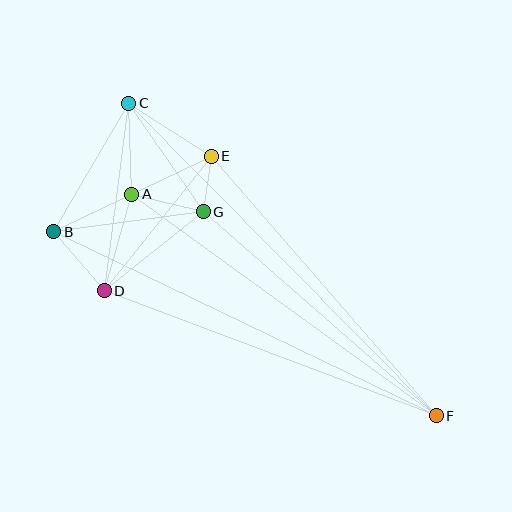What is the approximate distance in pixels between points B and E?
The distance between B and E is approximately 175 pixels.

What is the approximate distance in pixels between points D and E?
The distance between D and E is approximately 172 pixels.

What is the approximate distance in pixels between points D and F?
The distance between D and F is approximately 355 pixels.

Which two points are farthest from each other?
Points C and F are farthest from each other.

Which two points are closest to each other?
Points E and G are closest to each other.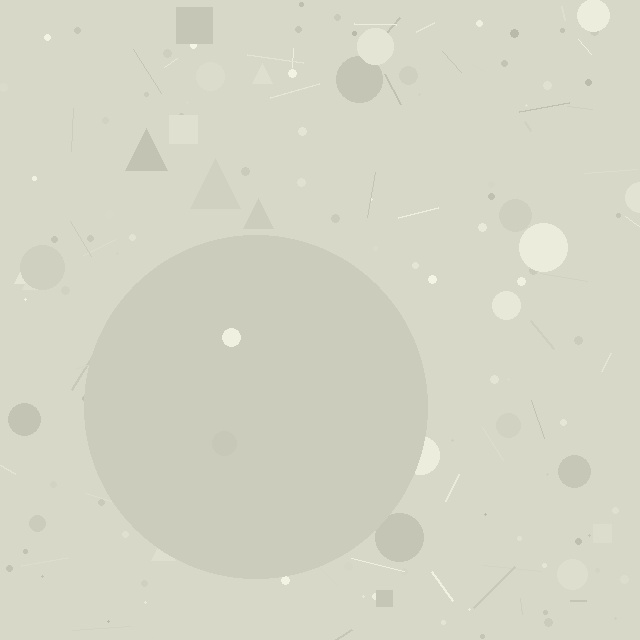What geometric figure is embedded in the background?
A circle is embedded in the background.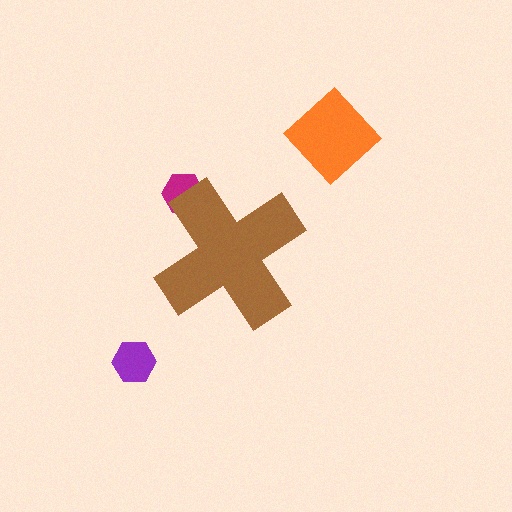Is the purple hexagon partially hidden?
No, the purple hexagon is fully visible.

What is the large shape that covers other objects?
A brown cross.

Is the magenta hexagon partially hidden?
Yes, the magenta hexagon is partially hidden behind the brown cross.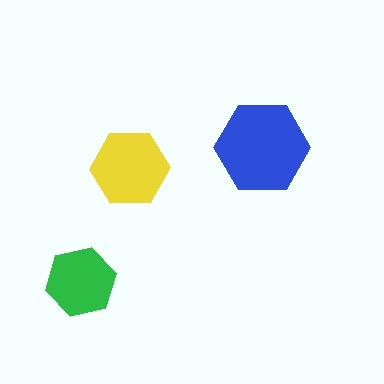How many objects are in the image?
There are 3 objects in the image.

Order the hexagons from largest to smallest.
the blue one, the yellow one, the green one.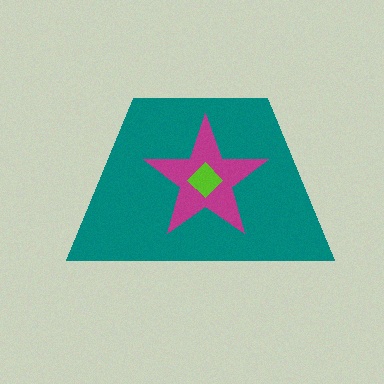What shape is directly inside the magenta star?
The lime diamond.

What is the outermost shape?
The teal trapezoid.